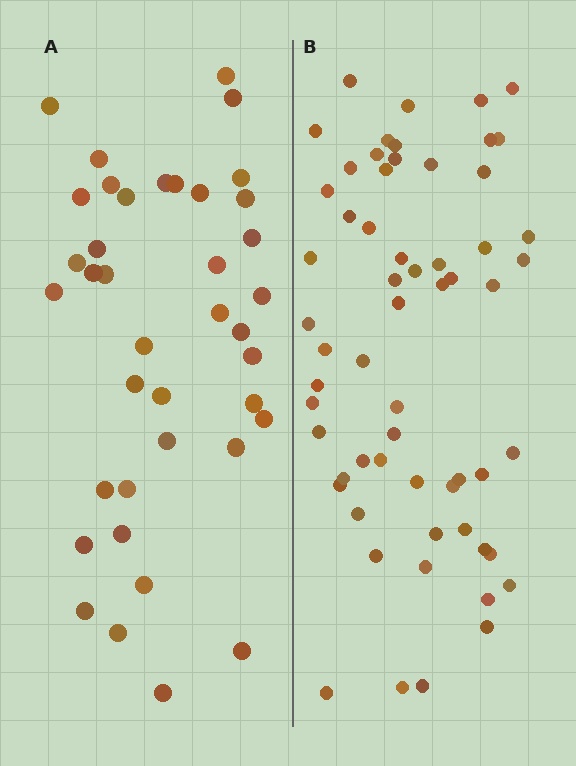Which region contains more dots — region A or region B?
Region B (the right region) has more dots.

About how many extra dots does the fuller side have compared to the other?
Region B has approximately 20 more dots than region A.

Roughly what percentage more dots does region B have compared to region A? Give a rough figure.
About 55% more.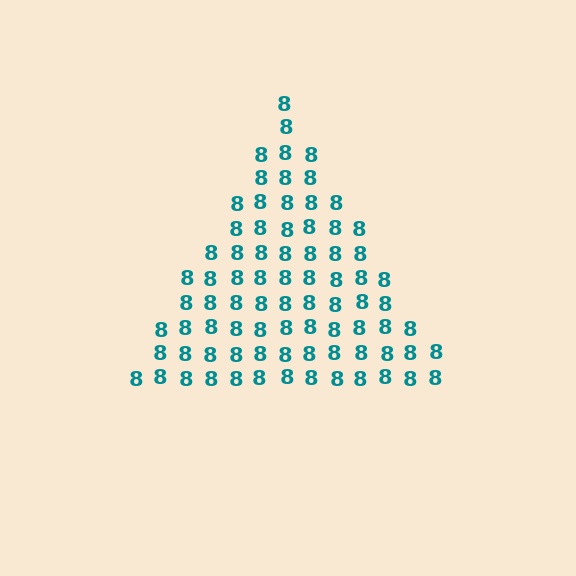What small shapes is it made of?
It is made of small digit 8's.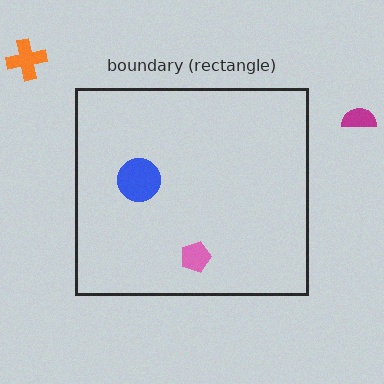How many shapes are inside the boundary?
2 inside, 2 outside.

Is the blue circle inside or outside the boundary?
Inside.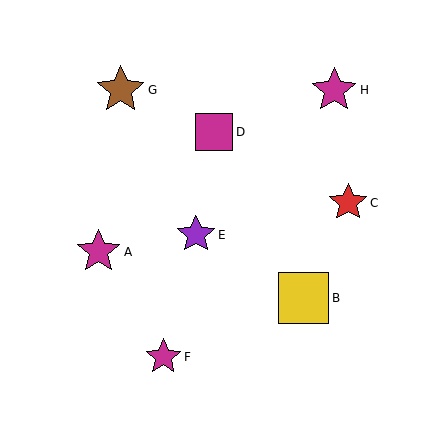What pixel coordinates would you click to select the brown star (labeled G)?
Click at (121, 90) to select the brown star G.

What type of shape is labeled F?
Shape F is a magenta star.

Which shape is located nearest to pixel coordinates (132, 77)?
The brown star (labeled G) at (121, 90) is nearest to that location.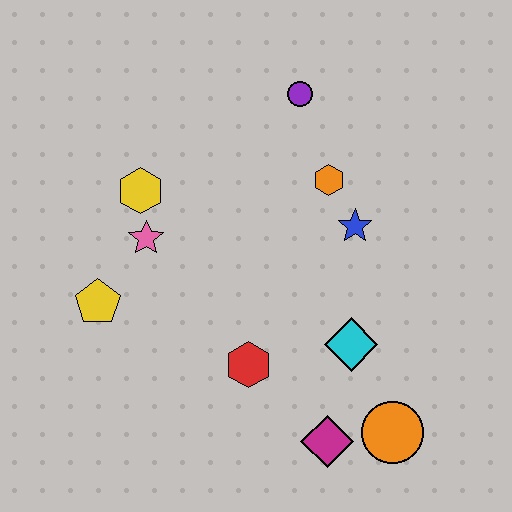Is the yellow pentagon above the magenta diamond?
Yes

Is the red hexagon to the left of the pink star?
No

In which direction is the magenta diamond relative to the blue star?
The magenta diamond is below the blue star.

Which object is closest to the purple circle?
The orange hexagon is closest to the purple circle.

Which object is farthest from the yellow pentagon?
The orange circle is farthest from the yellow pentagon.